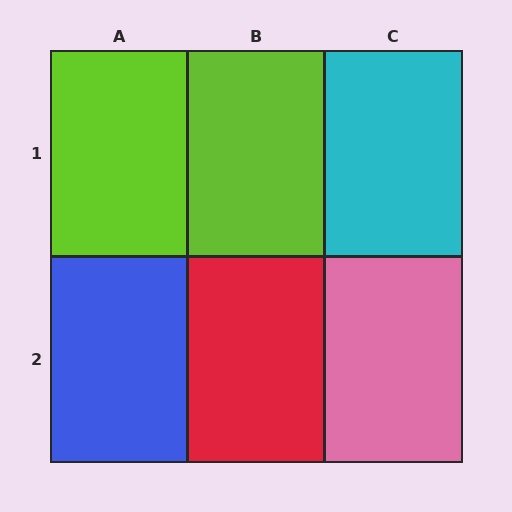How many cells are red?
1 cell is red.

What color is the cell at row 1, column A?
Lime.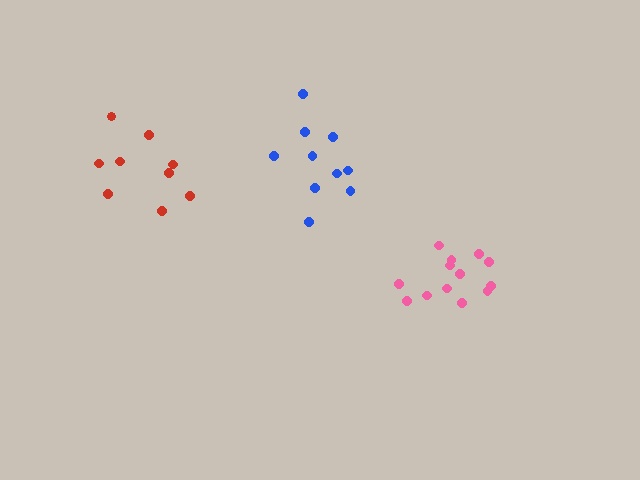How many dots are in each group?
Group 1: 9 dots, Group 2: 13 dots, Group 3: 10 dots (32 total).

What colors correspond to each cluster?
The clusters are colored: red, pink, blue.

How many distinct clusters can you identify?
There are 3 distinct clusters.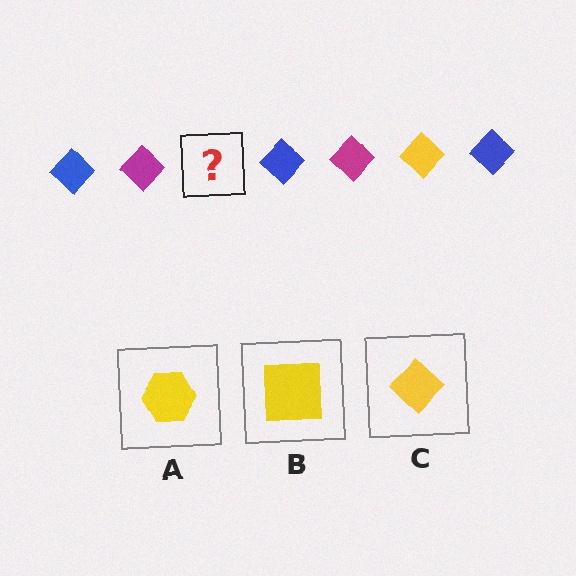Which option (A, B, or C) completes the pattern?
C.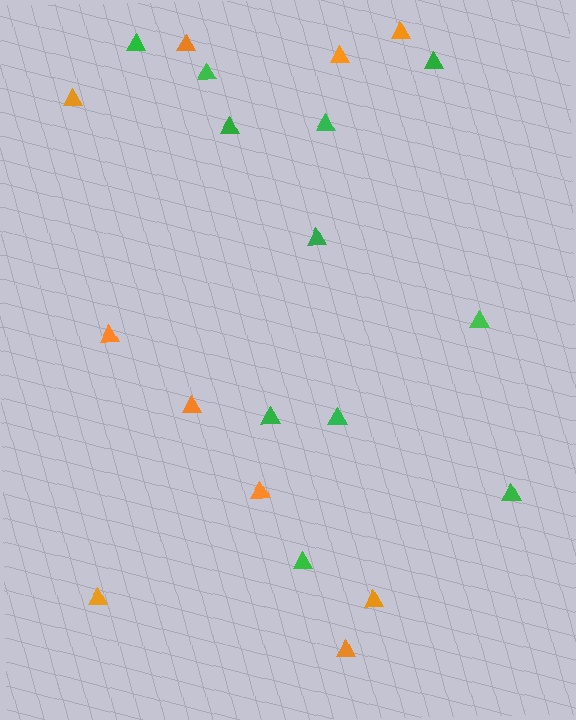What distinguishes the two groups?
There are 2 groups: one group of green triangles (11) and one group of orange triangles (10).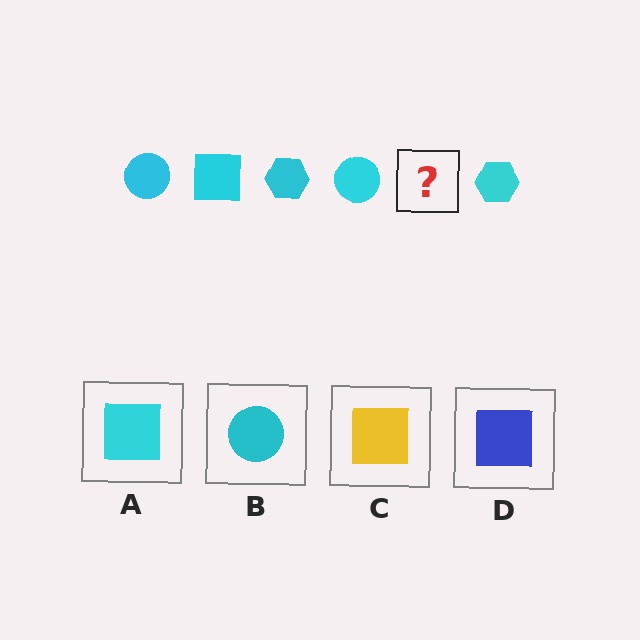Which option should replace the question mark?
Option A.